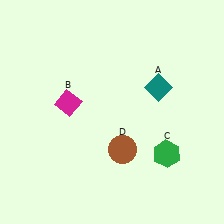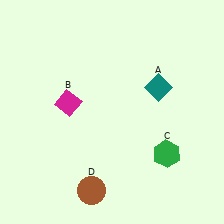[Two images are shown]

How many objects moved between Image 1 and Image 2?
1 object moved between the two images.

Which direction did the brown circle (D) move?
The brown circle (D) moved down.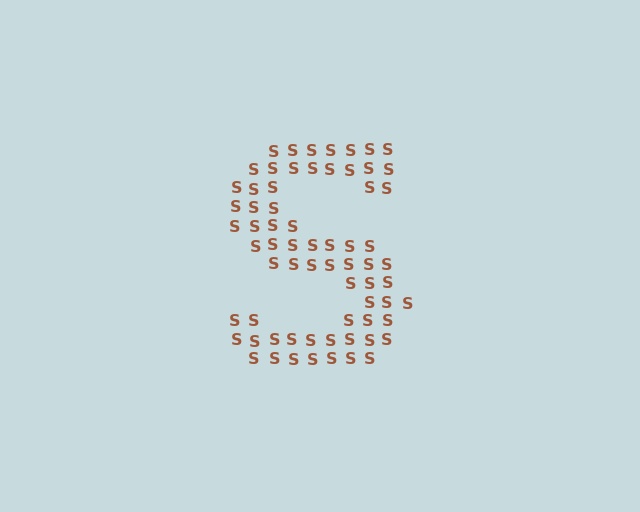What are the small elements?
The small elements are letter S's.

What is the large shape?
The large shape is the letter S.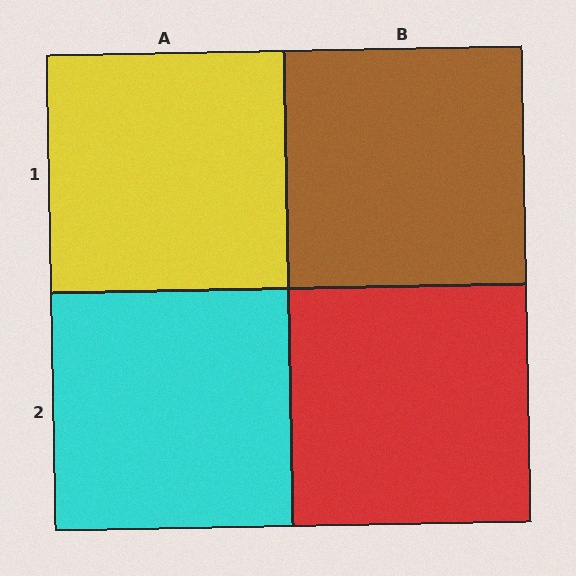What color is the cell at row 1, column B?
Brown.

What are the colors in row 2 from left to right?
Cyan, red.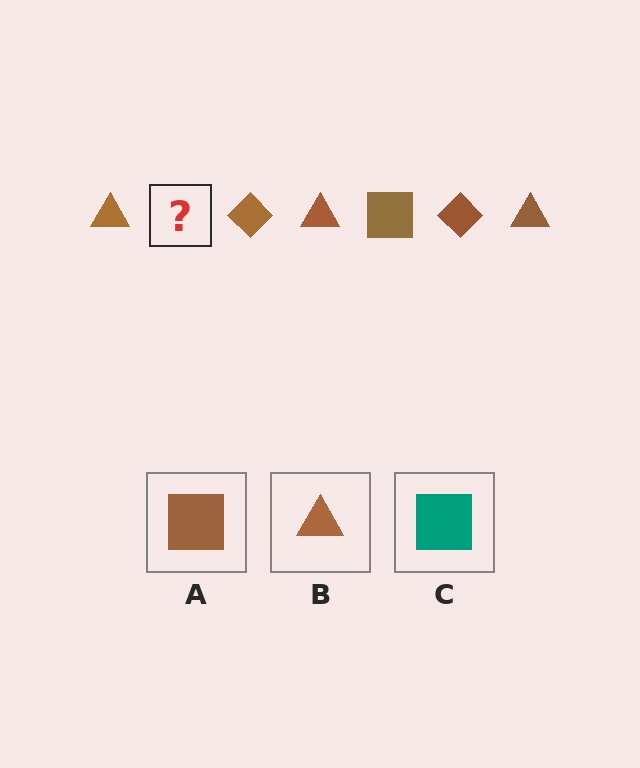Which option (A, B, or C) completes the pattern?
A.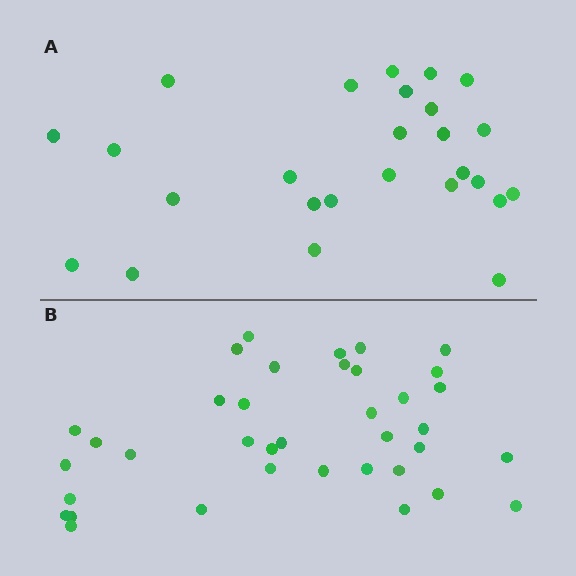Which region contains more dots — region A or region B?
Region B (the bottom region) has more dots.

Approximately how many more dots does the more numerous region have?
Region B has roughly 12 or so more dots than region A.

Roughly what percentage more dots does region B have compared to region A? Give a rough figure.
About 40% more.